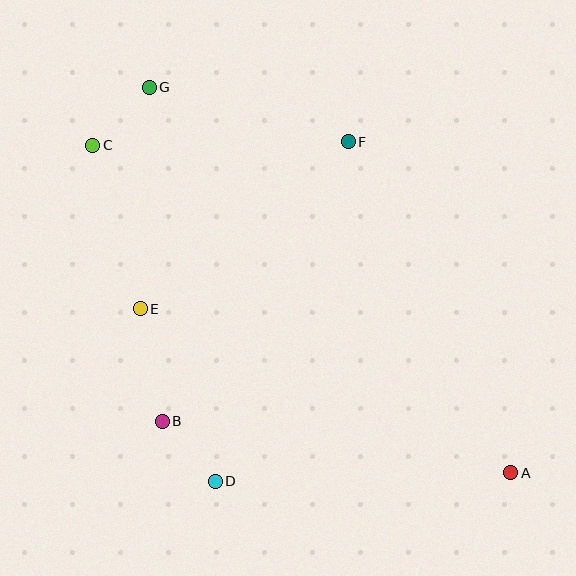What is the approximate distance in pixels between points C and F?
The distance between C and F is approximately 256 pixels.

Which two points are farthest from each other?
Points A and C are farthest from each other.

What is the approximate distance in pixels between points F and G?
The distance between F and G is approximately 207 pixels.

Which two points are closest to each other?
Points B and D are closest to each other.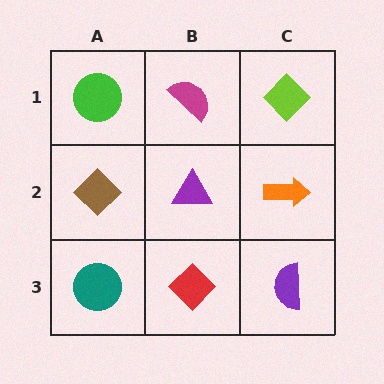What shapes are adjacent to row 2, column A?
A green circle (row 1, column A), a teal circle (row 3, column A), a purple triangle (row 2, column B).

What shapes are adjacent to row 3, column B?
A purple triangle (row 2, column B), a teal circle (row 3, column A), a purple semicircle (row 3, column C).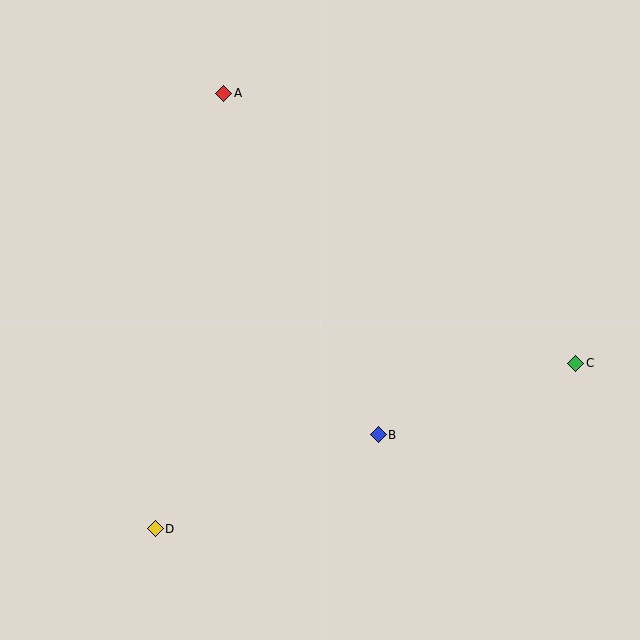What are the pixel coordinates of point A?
Point A is at (224, 93).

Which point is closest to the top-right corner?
Point C is closest to the top-right corner.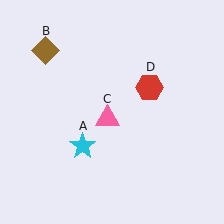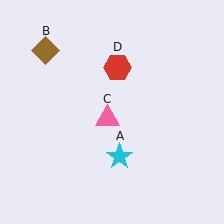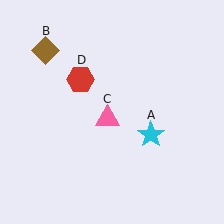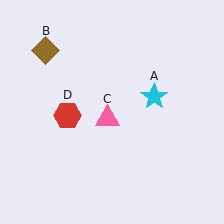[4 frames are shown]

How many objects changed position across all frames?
2 objects changed position: cyan star (object A), red hexagon (object D).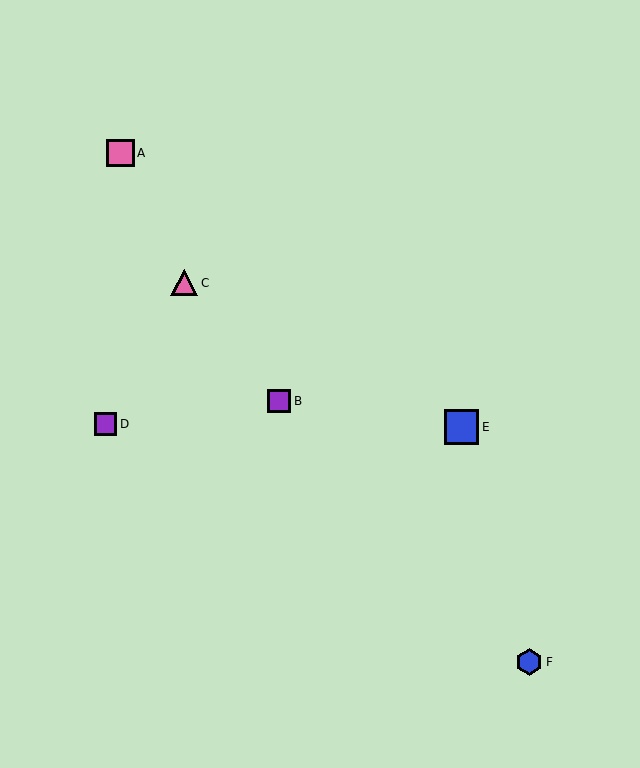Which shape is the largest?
The blue square (labeled E) is the largest.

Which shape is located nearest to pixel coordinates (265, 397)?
The purple square (labeled B) at (279, 401) is nearest to that location.